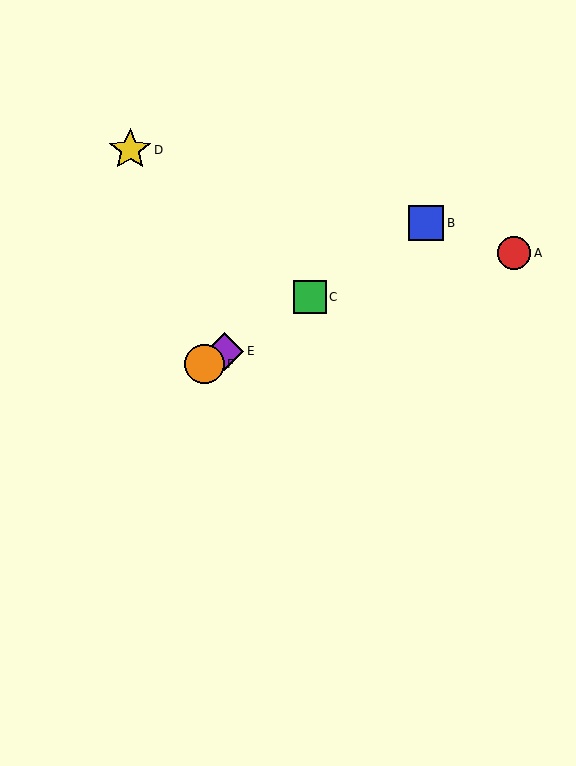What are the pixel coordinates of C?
Object C is at (310, 297).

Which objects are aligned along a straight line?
Objects B, C, E, F are aligned along a straight line.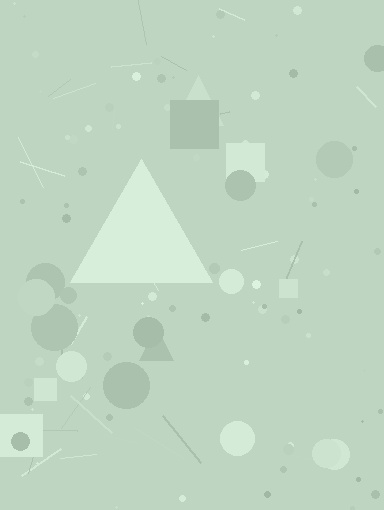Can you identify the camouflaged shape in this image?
The camouflaged shape is a triangle.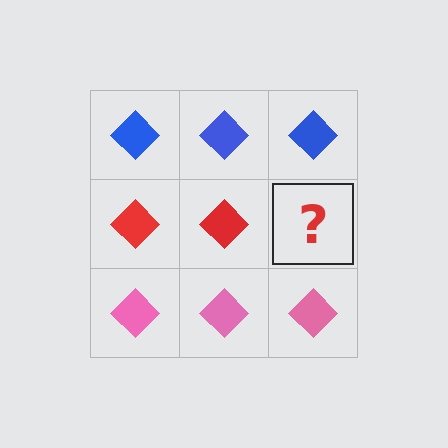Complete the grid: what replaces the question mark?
The question mark should be replaced with a red diamond.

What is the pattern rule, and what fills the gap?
The rule is that each row has a consistent color. The gap should be filled with a red diamond.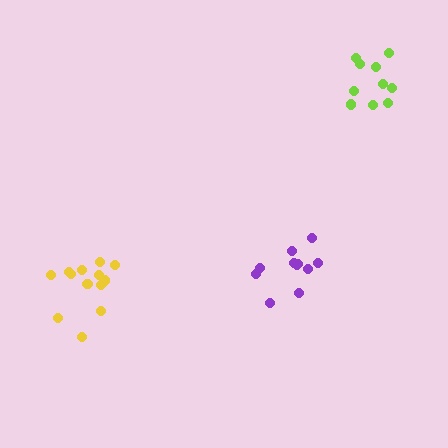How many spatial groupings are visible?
There are 3 spatial groupings.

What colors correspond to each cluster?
The clusters are colored: purple, lime, yellow.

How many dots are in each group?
Group 1: 11 dots, Group 2: 10 dots, Group 3: 14 dots (35 total).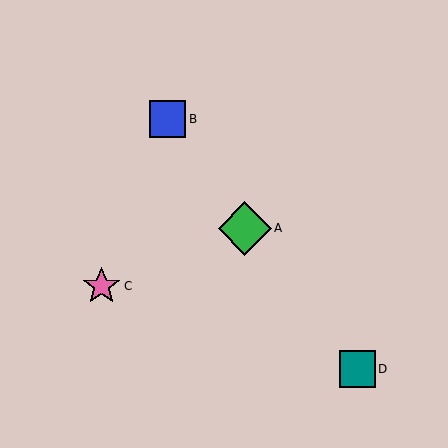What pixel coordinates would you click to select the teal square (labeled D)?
Click at (357, 369) to select the teal square D.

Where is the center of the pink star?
The center of the pink star is at (102, 286).